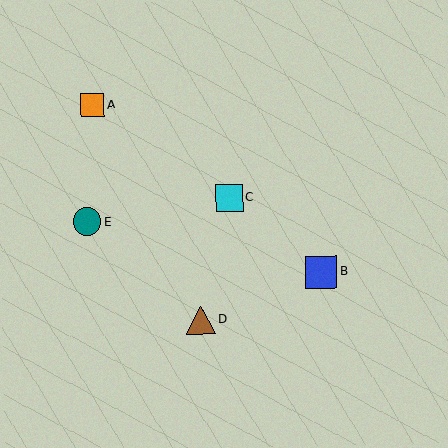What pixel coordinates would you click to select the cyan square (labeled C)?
Click at (229, 198) to select the cyan square C.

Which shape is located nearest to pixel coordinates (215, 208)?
The cyan square (labeled C) at (229, 198) is nearest to that location.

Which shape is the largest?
The blue square (labeled B) is the largest.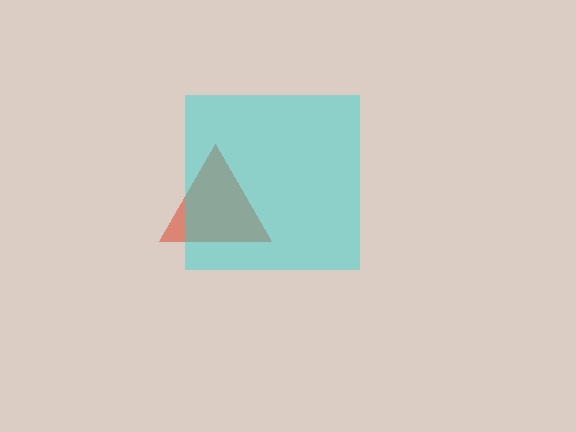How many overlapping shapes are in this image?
There are 2 overlapping shapes in the image.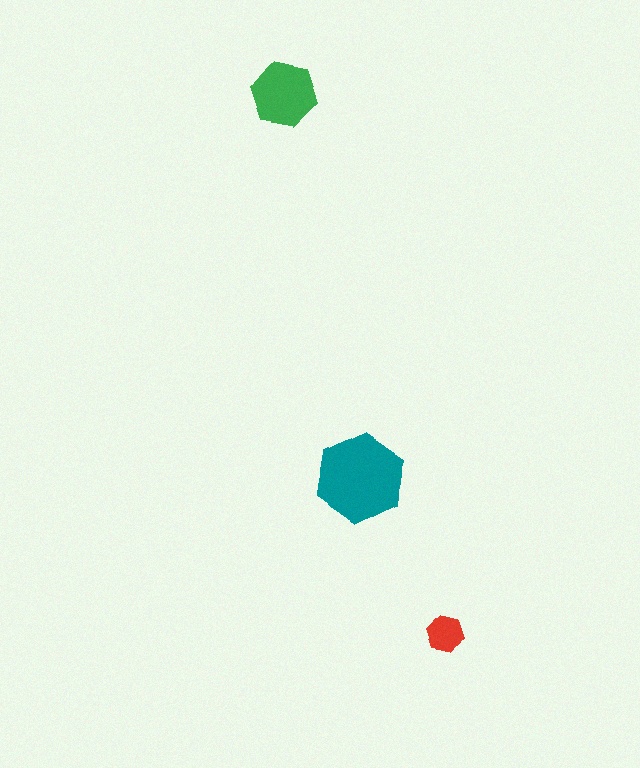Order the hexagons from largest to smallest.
the teal one, the green one, the red one.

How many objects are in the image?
There are 3 objects in the image.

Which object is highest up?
The green hexagon is topmost.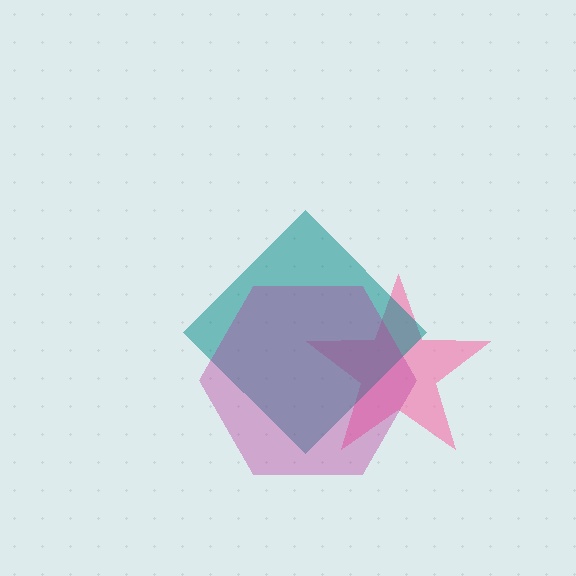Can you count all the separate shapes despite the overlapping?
Yes, there are 3 separate shapes.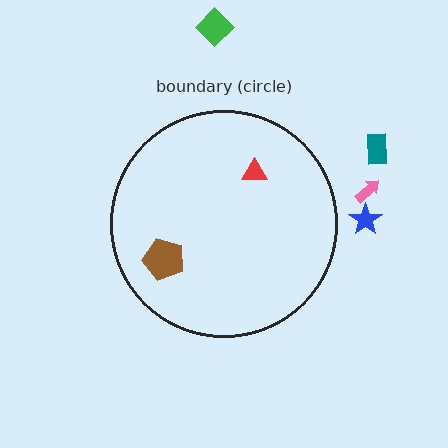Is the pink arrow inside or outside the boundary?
Outside.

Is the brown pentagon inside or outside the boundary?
Inside.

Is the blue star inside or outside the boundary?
Outside.